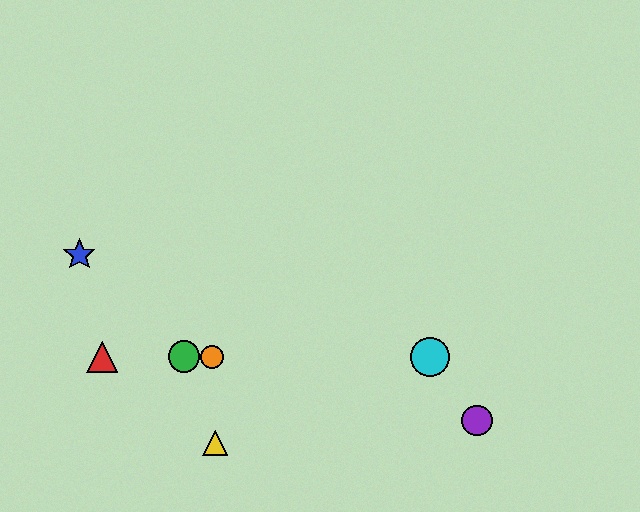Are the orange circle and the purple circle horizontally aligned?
No, the orange circle is at y≈357 and the purple circle is at y≈421.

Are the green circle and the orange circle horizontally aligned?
Yes, both are at y≈357.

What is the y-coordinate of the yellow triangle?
The yellow triangle is at y≈443.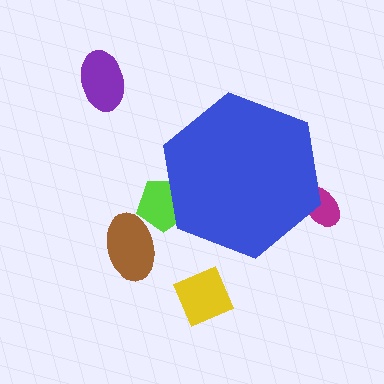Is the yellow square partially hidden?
No, the yellow square is fully visible.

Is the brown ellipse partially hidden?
No, the brown ellipse is fully visible.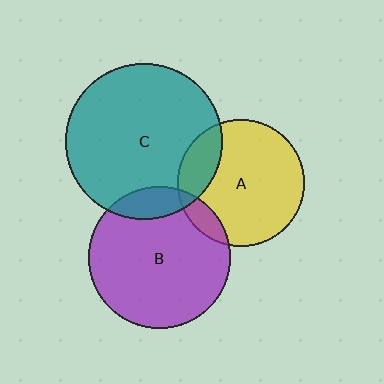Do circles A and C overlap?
Yes.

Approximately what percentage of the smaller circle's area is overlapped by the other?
Approximately 20%.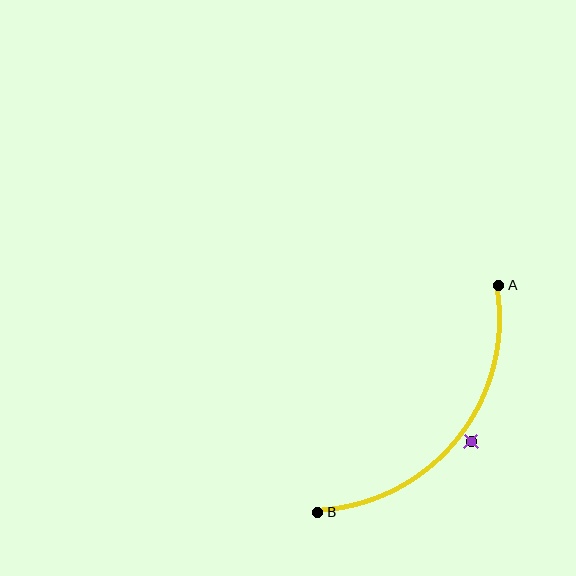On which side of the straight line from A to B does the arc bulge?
The arc bulges below and to the right of the straight line connecting A and B.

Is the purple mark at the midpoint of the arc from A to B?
No — the purple mark does not lie on the arc at all. It sits slightly outside the curve.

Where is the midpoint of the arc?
The arc midpoint is the point on the curve farthest from the straight line joining A and B. It sits below and to the right of that line.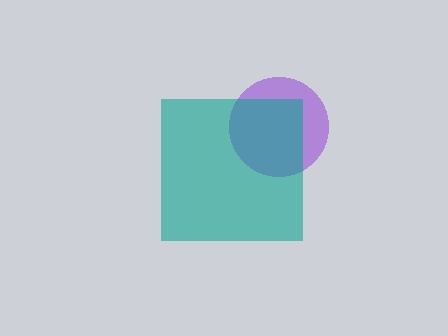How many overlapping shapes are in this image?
There are 2 overlapping shapes in the image.